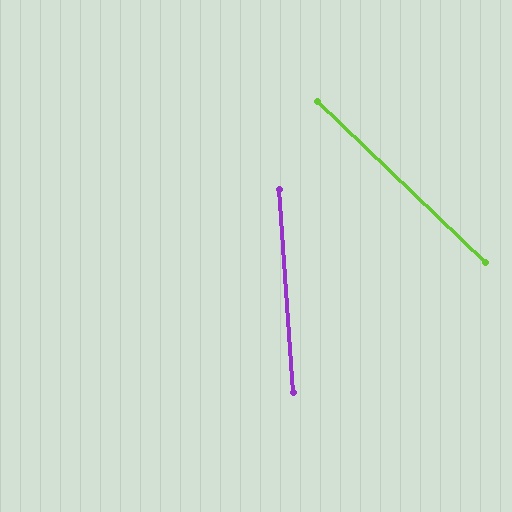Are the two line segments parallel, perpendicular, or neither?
Neither parallel nor perpendicular — they differ by about 42°.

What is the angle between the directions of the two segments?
Approximately 42 degrees.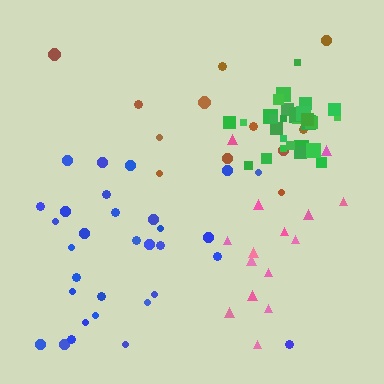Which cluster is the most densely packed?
Green.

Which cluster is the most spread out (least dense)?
Brown.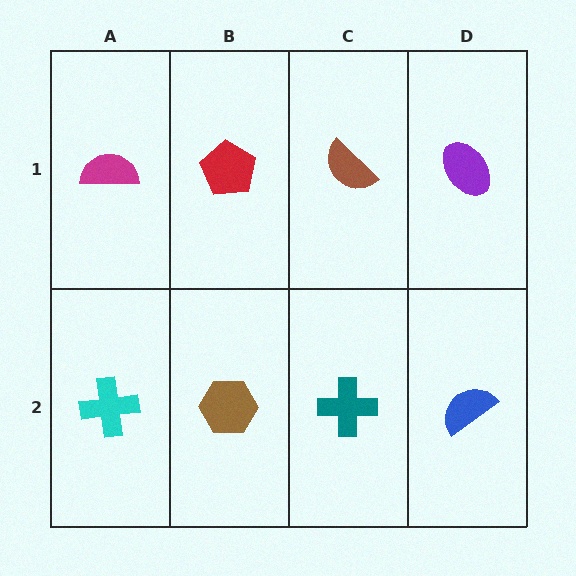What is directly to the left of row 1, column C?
A red pentagon.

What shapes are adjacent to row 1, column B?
A brown hexagon (row 2, column B), a magenta semicircle (row 1, column A), a brown semicircle (row 1, column C).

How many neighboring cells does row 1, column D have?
2.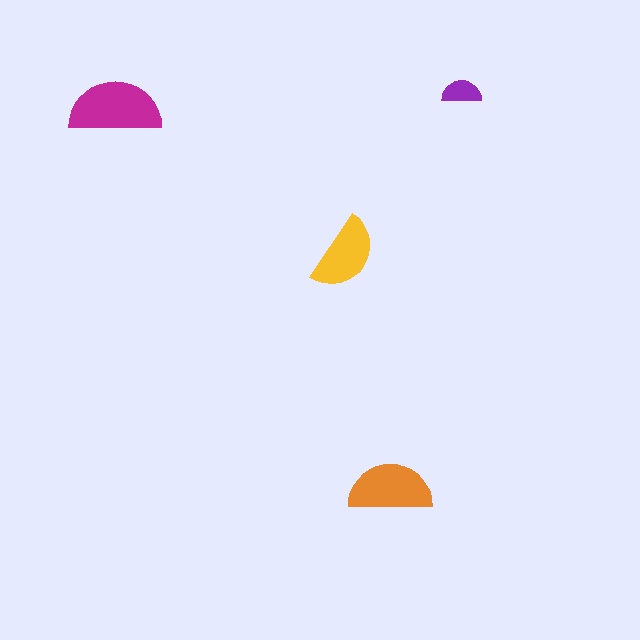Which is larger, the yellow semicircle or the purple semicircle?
The yellow one.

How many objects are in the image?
There are 4 objects in the image.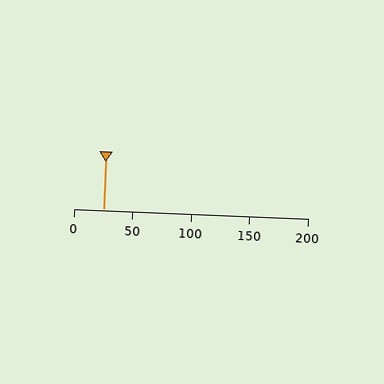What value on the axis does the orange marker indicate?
The marker indicates approximately 25.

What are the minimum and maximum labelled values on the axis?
The axis runs from 0 to 200.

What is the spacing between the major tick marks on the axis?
The major ticks are spaced 50 apart.